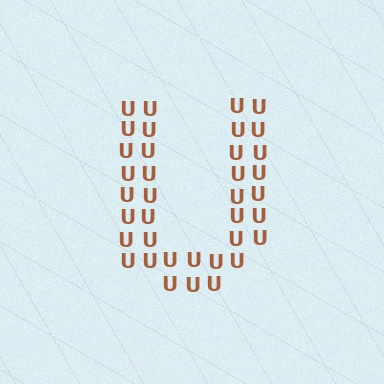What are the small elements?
The small elements are letter U's.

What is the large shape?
The large shape is the letter U.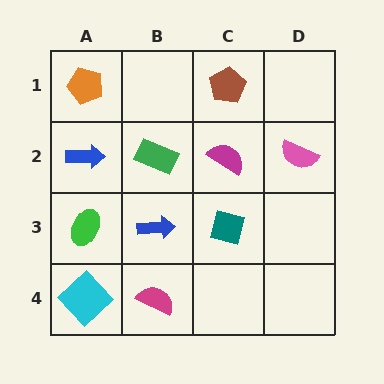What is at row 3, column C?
A teal square.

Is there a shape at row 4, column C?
No, that cell is empty.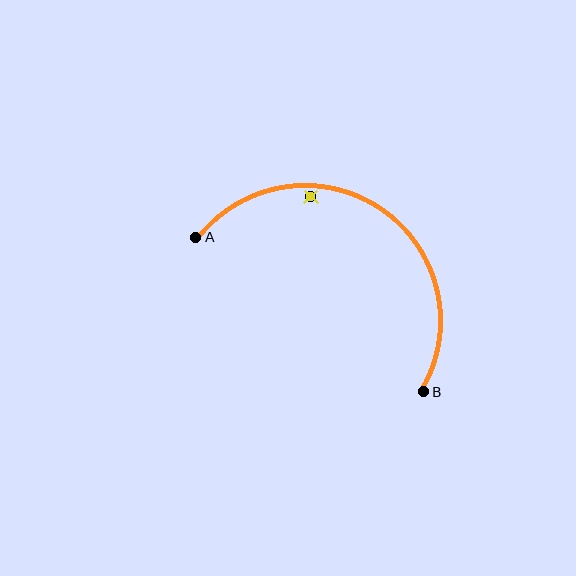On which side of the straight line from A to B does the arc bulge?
The arc bulges above and to the right of the straight line connecting A and B.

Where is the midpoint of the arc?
The arc midpoint is the point on the curve farthest from the straight line joining A and B. It sits above and to the right of that line.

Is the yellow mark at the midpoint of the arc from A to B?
No — the yellow mark does not lie on the arc at all. It sits slightly inside the curve.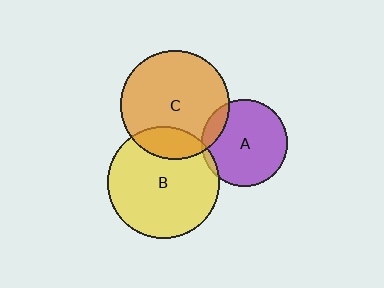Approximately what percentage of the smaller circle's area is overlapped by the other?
Approximately 10%.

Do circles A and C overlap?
Yes.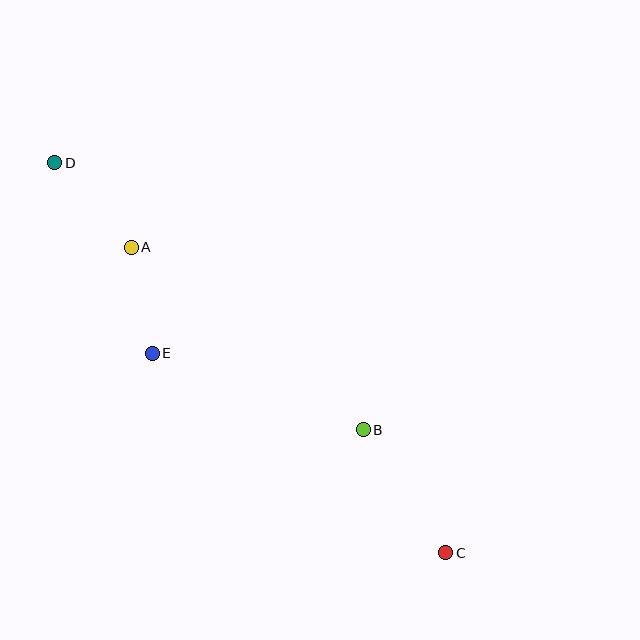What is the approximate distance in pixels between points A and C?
The distance between A and C is approximately 438 pixels.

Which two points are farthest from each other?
Points C and D are farthest from each other.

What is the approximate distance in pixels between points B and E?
The distance between B and E is approximately 224 pixels.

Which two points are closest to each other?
Points A and E are closest to each other.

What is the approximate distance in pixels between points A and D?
The distance between A and D is approximately 114 pixels.